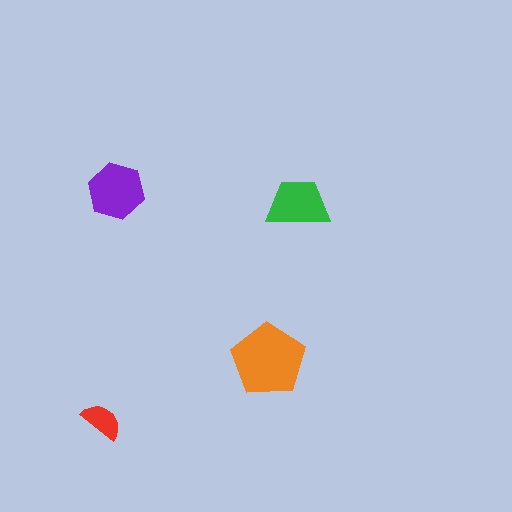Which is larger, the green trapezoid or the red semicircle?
The green trapezoid.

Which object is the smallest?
The red semicircle.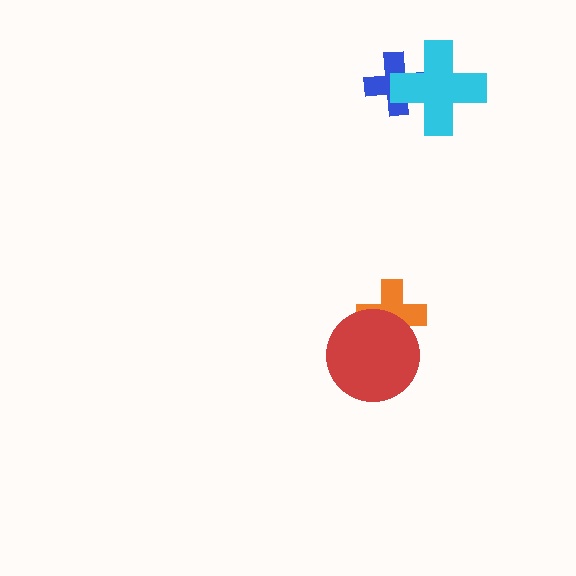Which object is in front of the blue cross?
The cyan cross is in front of the blue cross.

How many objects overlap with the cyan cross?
1 object overlaps with the cyan cross.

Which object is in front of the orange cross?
The red circle is in front of the orange cross.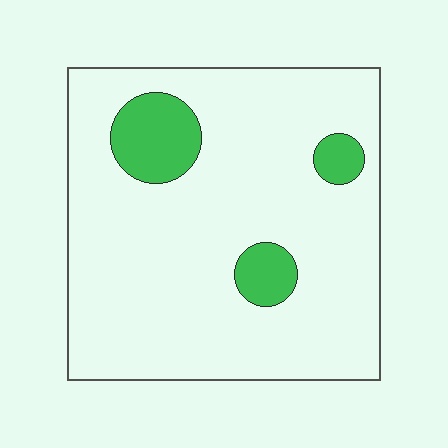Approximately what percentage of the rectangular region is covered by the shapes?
Approximately 10%.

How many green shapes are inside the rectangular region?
3.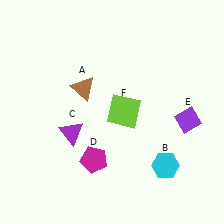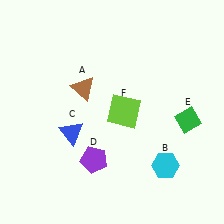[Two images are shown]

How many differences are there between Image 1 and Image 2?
There are 3 differences between the two images.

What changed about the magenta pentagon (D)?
In Image 1, D is magenta. In Image 2, it changed to purple.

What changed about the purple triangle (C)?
In Image 1, C is purple. In Image 2, it changed to blue.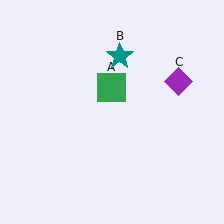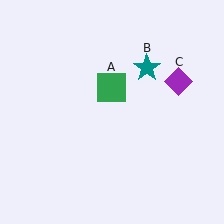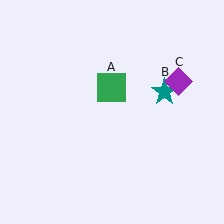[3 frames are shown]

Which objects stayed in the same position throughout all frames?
Green square (object A) and purple diamond (object C) remained stationary.